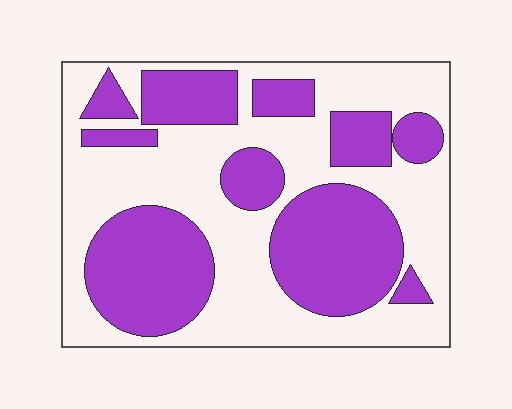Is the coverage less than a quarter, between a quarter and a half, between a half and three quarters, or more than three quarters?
Between a quarter and a half.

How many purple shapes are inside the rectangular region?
10.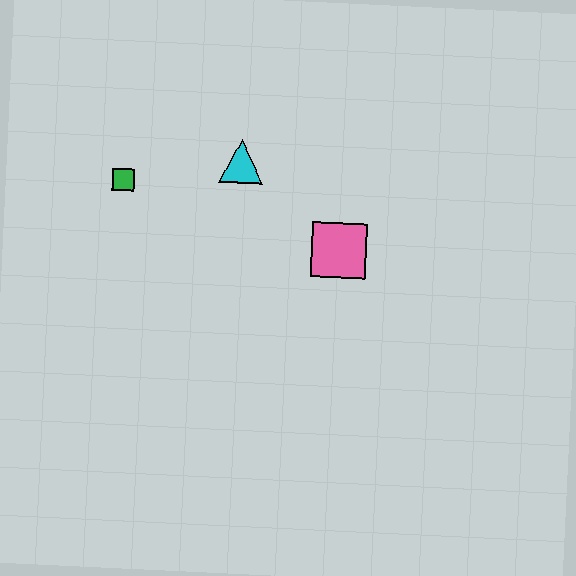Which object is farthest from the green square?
The pink square is farthest from the green square.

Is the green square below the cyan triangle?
Yes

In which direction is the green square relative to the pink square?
The green square is to the left of the pink square.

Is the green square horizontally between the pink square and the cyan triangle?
No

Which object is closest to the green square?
The cyan triangle is closest to the green square.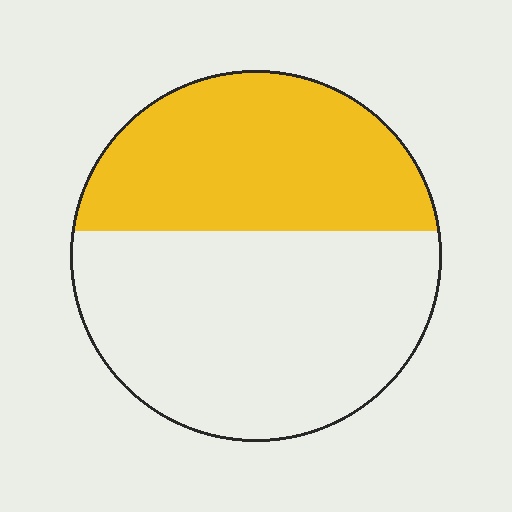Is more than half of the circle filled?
No.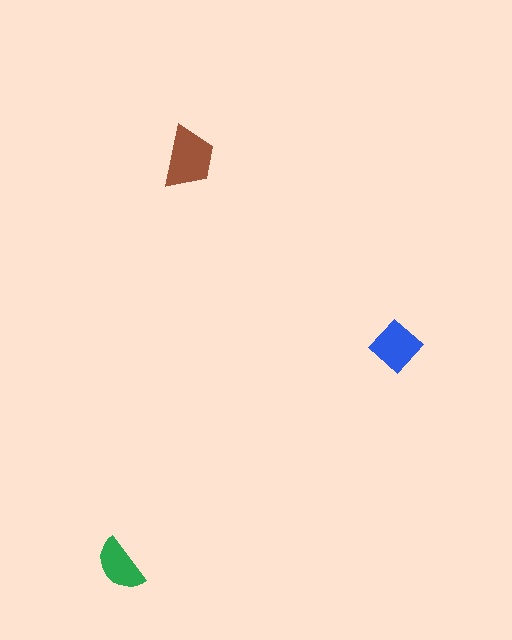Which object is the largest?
The brown trapezoid.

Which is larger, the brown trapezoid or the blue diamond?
The brown trapezoid.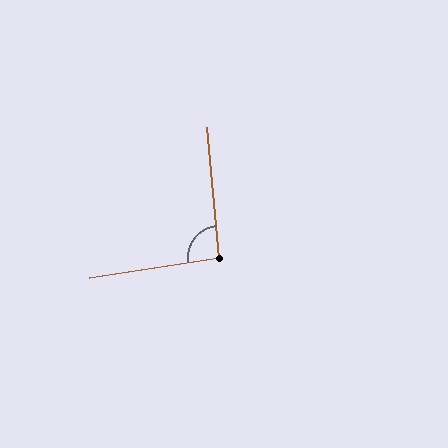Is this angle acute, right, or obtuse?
It is approximately a right angle.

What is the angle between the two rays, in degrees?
Approximately 94 degrees.